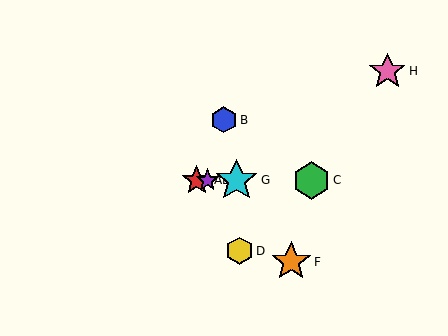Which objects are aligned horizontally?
Objects A, C, E, G are aligned horizontally.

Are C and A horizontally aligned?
Yes, both are at y≈180.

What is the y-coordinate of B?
Object B is at y≈120.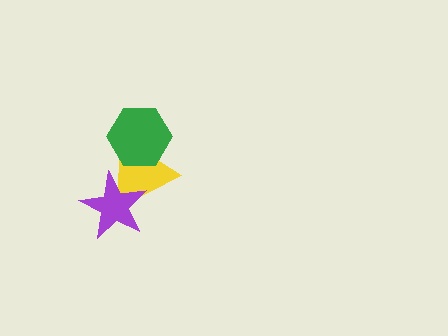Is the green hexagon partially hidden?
No, no other shape covers it.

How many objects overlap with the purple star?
1 object overlaps with the purple star.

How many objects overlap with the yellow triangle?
2 objects overlap with the yellow triangle.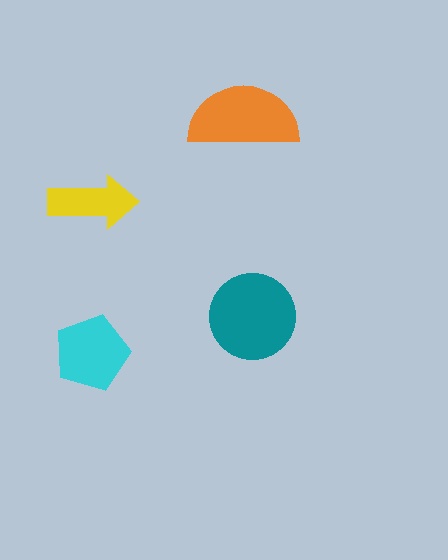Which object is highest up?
The orange semicircle is topmost.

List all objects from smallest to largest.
The yellow arrow, the cyan pentagon, the orange semicircle, the teal circle.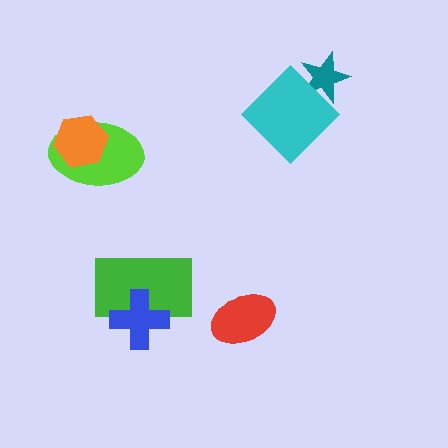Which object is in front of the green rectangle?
The blue cross is in front of the green rectangle.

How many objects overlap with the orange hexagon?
1 object overlaps with the orange hexagon.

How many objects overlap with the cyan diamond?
1 object overlaps with the cyan diamond.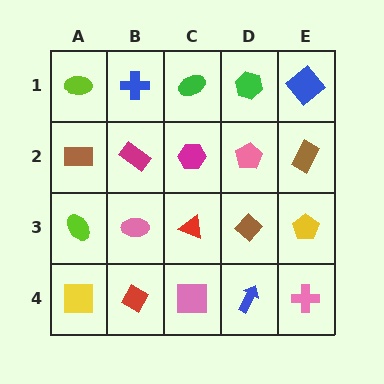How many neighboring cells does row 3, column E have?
3.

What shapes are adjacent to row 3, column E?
A brown rectangle (row 2, column E), a pink cross (row 4, column E), a brown diamond (row 3, column D).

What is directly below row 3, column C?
A pink square.